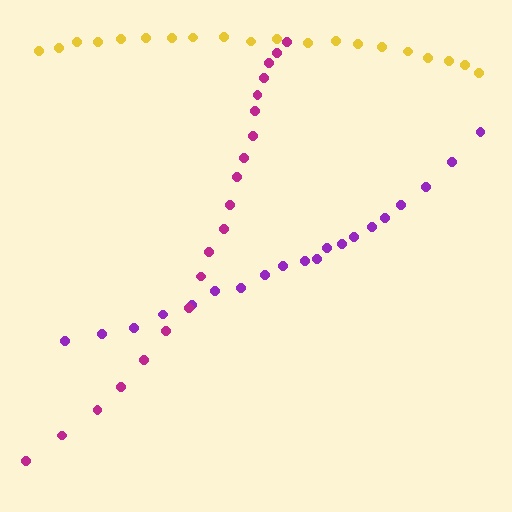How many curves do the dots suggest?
There are 3 distinct paths.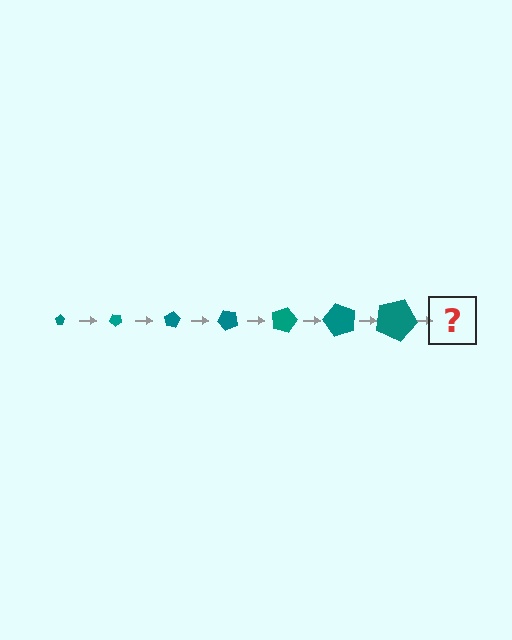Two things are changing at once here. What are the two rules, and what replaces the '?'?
The two rules are that the pentagon grows larger each step and it rotates 40 degrees each step. The '?' should be a pentagon, larger than the previous one and rotated 280 degrees from the start.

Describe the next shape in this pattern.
It should be a pentagon, larger than the previous one and rotated 280 degrees from the start.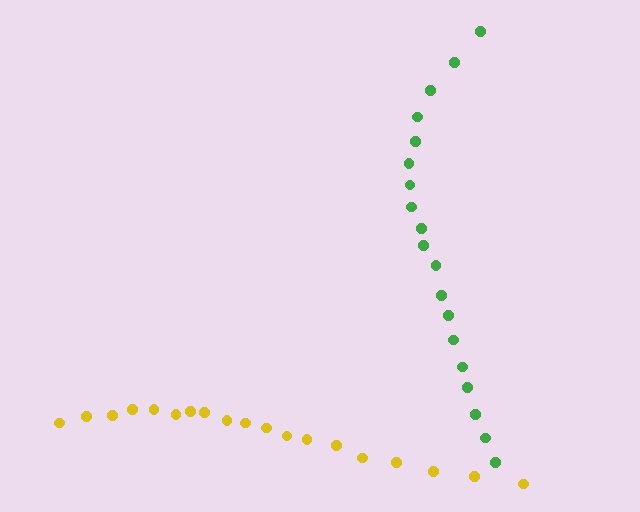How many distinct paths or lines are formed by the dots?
There are 2 distinct paths.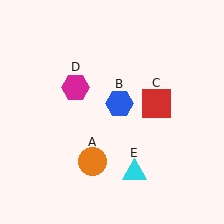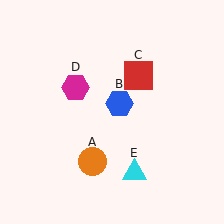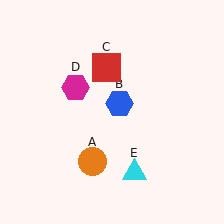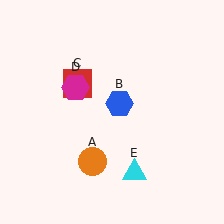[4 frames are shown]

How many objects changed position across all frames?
1 object changed position: red square (object C).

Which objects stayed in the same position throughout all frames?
Orange circle (object A) and blue hexagon (object B) and magenta hexagon (object D) and cyan triangle (object E) remained stationary.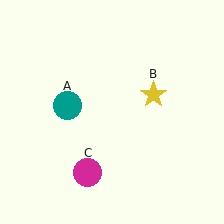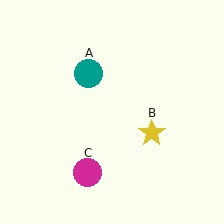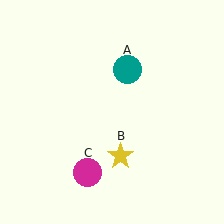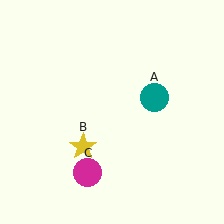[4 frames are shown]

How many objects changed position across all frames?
2 objects changed position: teal circle (object A), yellow star (object B).